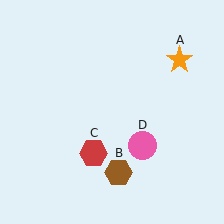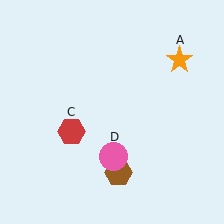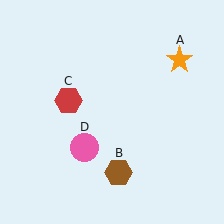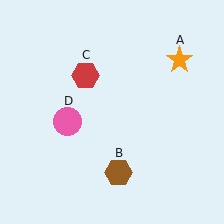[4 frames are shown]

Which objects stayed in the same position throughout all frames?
Orange star (object A) and brown hexagon (object B) remained stationary.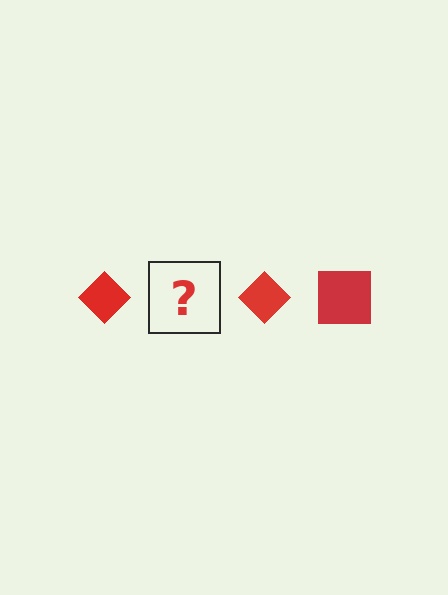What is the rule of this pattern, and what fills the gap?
The rule is that the pattern cycles through diamond, square shapes in red. The gap should be filled with a red square.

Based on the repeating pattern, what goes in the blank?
The blank should be a red square.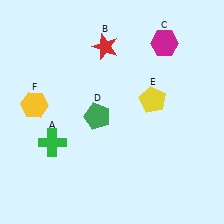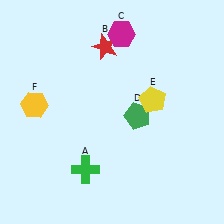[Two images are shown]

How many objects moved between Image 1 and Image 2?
3 objects moved between the two images.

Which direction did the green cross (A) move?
The green cross (A) moved right.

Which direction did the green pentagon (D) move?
The green pentagon (D) moved right.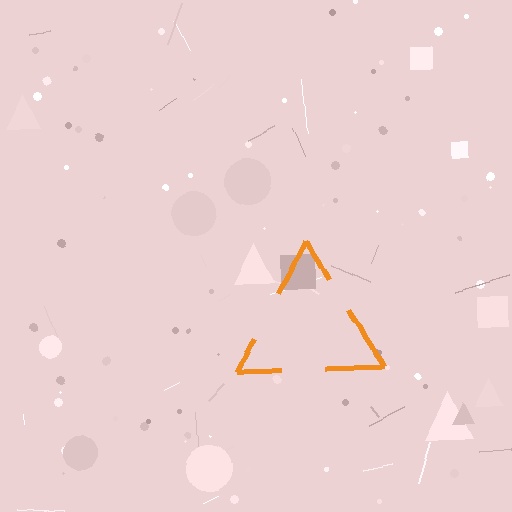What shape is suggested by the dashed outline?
The dashed outline suggests a triangle.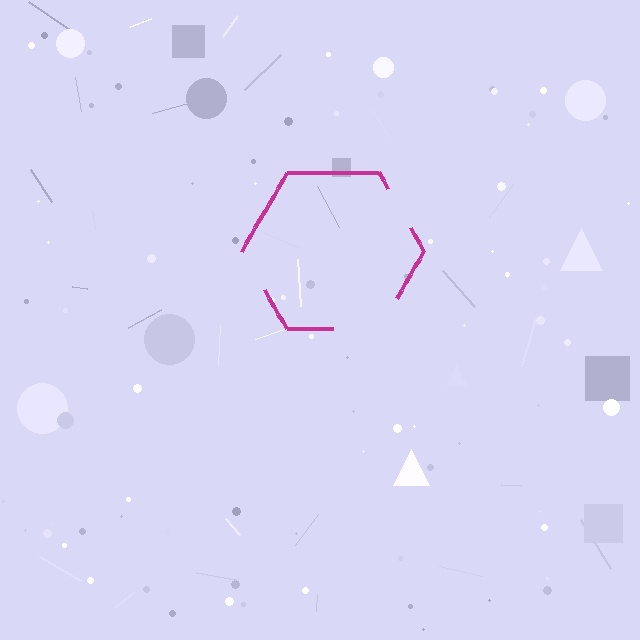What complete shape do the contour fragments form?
The contour fragments form a hexagon.